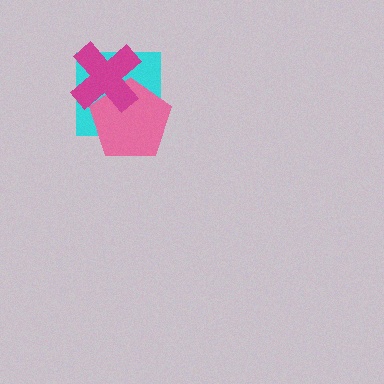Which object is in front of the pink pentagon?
The magenta cross is in front of the pink pentagon.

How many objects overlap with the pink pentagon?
2 objects overlap with the pink pentagon.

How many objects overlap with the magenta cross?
2 objects overlap with the magenta cross.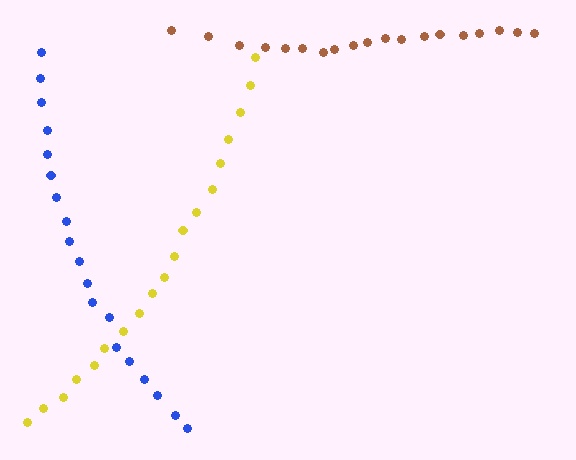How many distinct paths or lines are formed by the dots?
There are 3 distinct paths.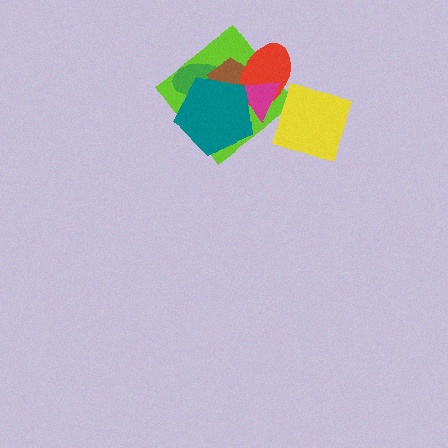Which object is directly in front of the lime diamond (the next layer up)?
The green ellipse is directly in front of the lime diamond.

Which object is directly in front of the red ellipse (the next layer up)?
The magenta triangle is directly in front of the red ellipse.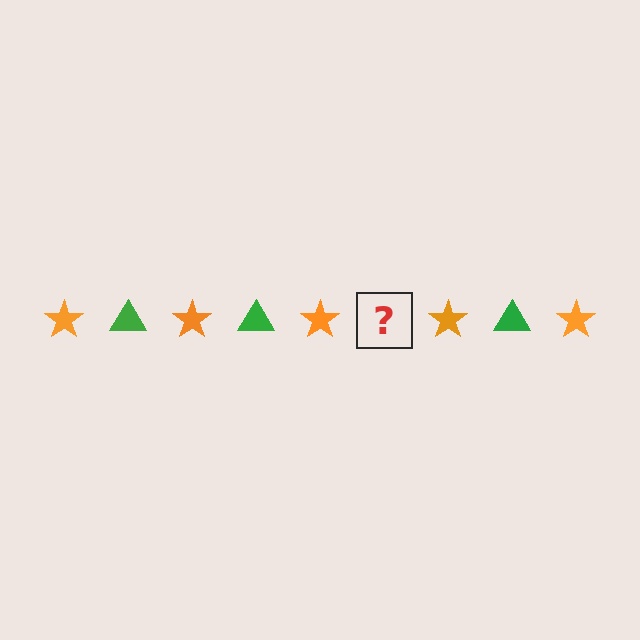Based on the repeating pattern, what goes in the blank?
The blank should be a green triangle.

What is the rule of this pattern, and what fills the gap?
The rule is that the pattern alternates between orange star and green triangle. The gap should be filled with a green triangle.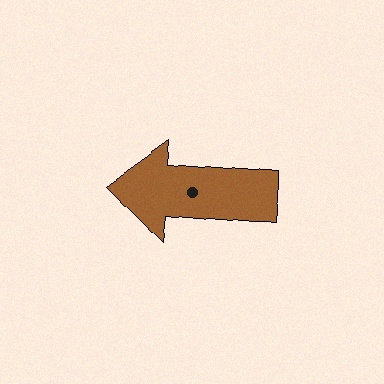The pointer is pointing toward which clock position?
Roughly 9 o'clock.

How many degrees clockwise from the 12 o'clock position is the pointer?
Approximately 275 degrees.